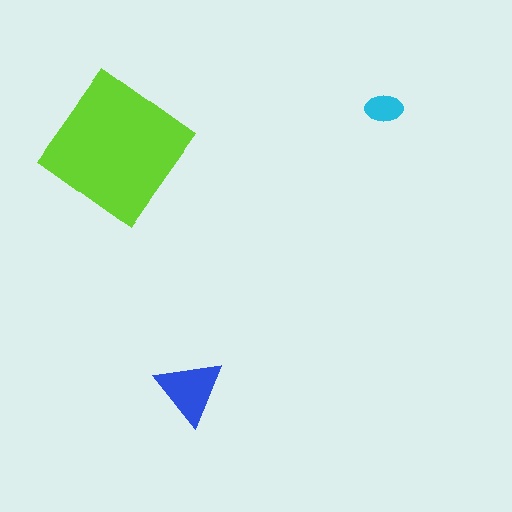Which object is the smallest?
The cyan ellipse.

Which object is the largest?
The lime diamond.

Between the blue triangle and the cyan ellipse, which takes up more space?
The blue triangle.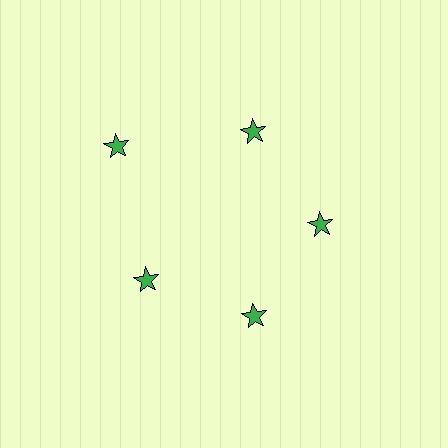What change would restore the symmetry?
The symmetry would be restored by moving it inward, back onto the ring so that all 5 stars sit at equal angles and equal distance from the center.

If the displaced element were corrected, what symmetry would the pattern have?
It would have 5-fold rotational symmetry — the pattern would map onto itself every 72 degrees.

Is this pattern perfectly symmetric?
No. The 5 green stars are arranged in a ring, but one element near the 10 o'clock position is pushed outward from the center, breaking the 5-fold rotational symmetry.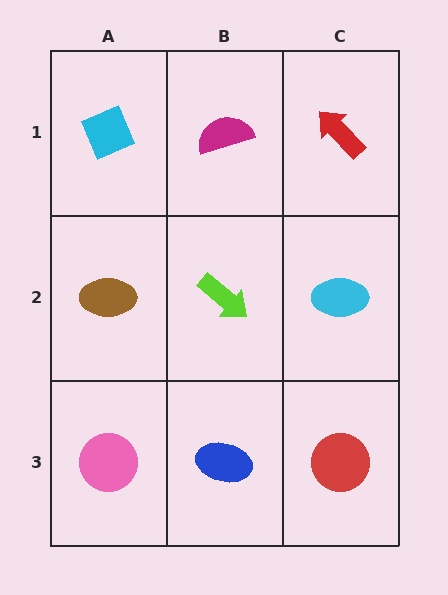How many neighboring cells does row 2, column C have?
3.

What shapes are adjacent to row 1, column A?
A brown ellipse (row 2, column A), a magenta semicircle (row 1, column B).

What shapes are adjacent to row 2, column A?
A cyan diamond (row 1, column A), a pink circle (row 3, column A), a lime arrow (row 2, column B).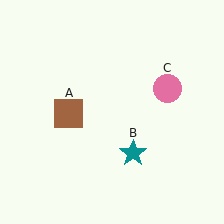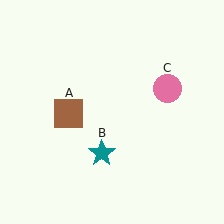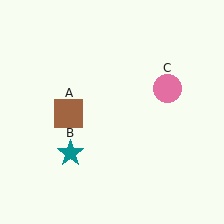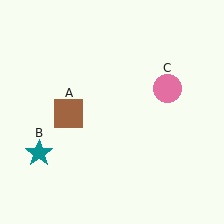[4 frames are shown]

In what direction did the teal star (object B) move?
The teal star (object B) moved left.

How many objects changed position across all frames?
1 object changed position: teal star (object B).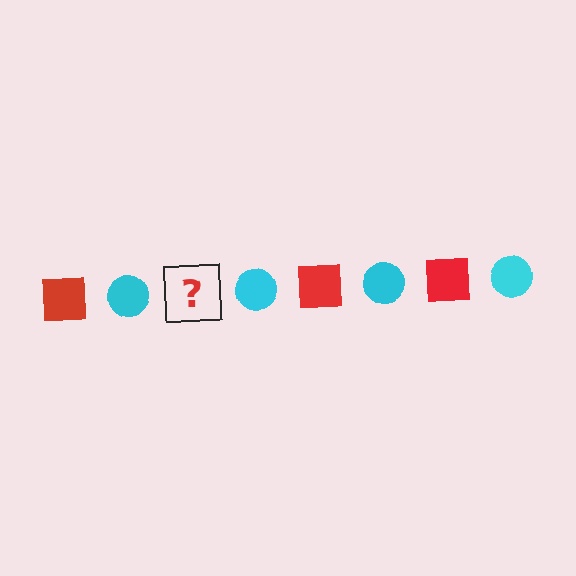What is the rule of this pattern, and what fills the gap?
The rule is that the pattern alternates between red square and cyan circle. The gap should be filled with a red square.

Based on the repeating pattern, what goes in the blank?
The blank should be a red square.